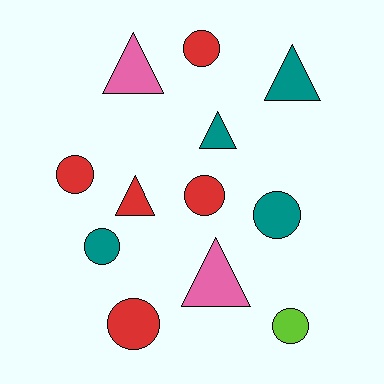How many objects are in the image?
There are 12 objects.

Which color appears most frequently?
Red, with 5 objects.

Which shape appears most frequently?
Circle, with 7 objects.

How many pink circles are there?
There are no pink circles.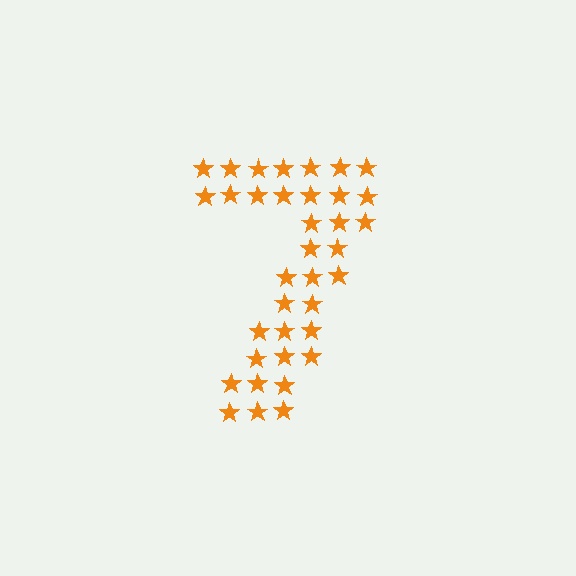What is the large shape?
The large shape is the digit 7.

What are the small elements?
The small elements are stars.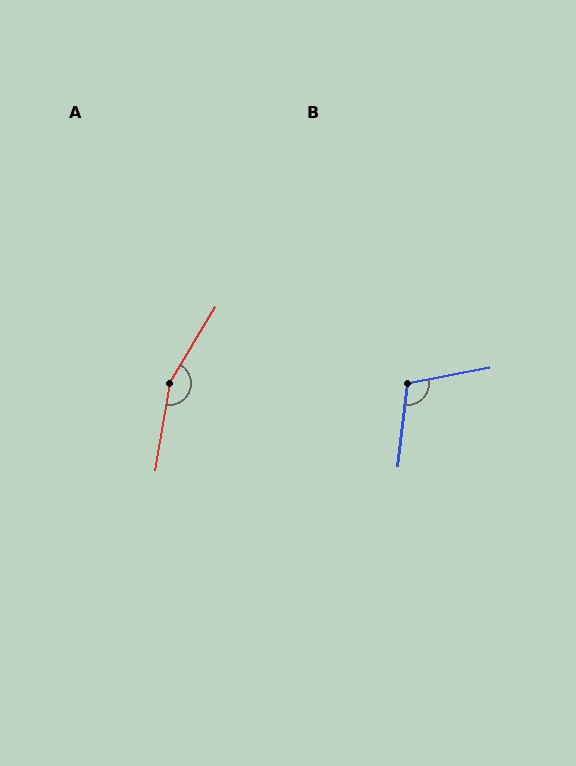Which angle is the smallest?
B, at approximately 107 degrees.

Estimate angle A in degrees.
Approximately 158 degrees.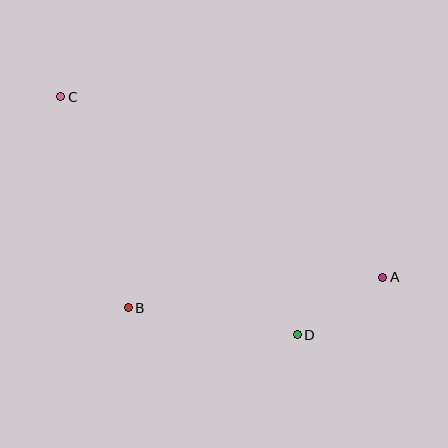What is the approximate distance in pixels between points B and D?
The distance between B and D is approximately 171 pixels.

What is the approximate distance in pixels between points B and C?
The distance between B and C is approximately 222 pixels.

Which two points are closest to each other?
Points A and D are closest to each other.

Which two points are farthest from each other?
Points A and C are farthest from each other.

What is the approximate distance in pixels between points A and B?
The distance between A and B is approximately 256 pixels.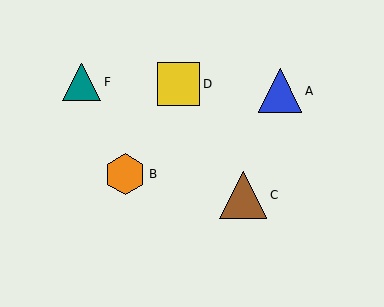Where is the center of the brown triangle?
The center of the brown triangle is at (243, 195).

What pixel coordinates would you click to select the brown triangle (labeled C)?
Click at (243, 195) to select the brown triangle C.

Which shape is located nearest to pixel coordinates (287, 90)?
The blue triangle (labeled A) at (280, 91) is nearest to that location.